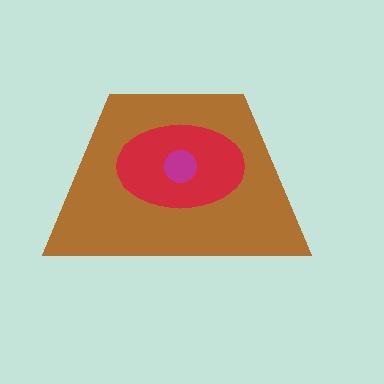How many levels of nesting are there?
3.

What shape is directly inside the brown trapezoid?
The red ellipse.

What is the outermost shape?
The brown trapezoid.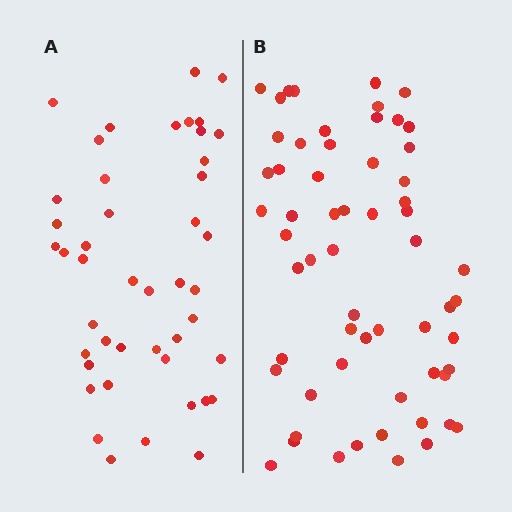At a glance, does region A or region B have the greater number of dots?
Region B (the right region) has more dots.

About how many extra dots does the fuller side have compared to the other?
Region B has approximately 15 more dots than region A.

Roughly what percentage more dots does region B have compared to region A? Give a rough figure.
About 35% more.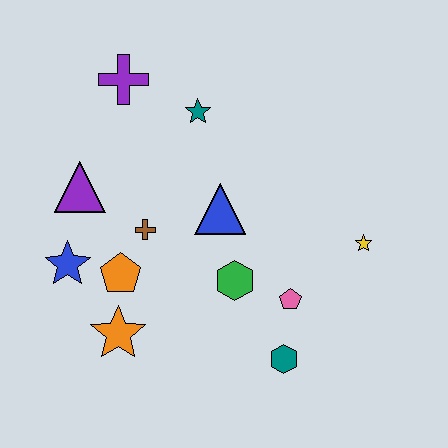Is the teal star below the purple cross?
Yes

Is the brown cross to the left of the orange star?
No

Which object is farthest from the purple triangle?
The yellow star is farthest from the purple triangle.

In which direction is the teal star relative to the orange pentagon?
The teal star is above the orange pentagon.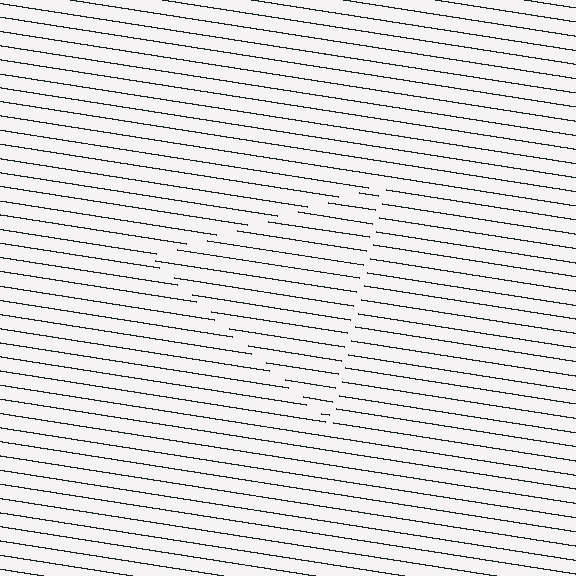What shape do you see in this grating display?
An illusory triangle. The interior of the shape contains the same grating, shifted by half a period — the contour is defined by the phase discontinuity where line-ends from the inner and outer gratings abut.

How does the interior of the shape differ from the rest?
The interior of the shape contains the same grating, shifted by half a period — the contour is defined by the phase discontinuity where line-ends from the inner and outer gratings abut.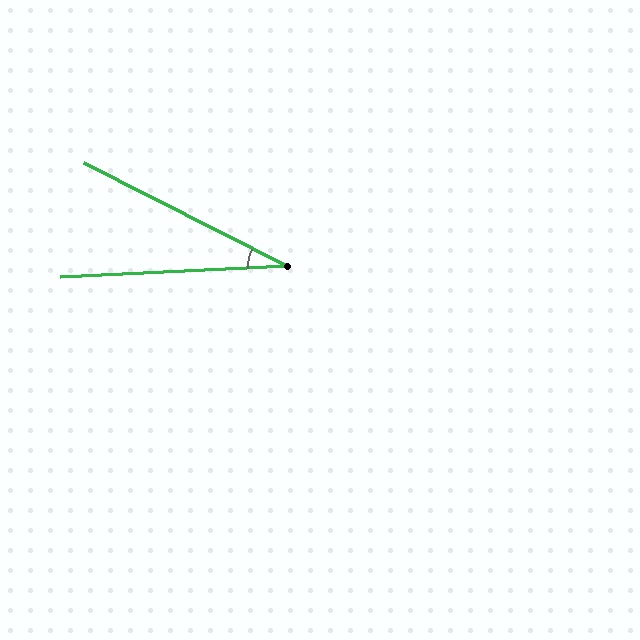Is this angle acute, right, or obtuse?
It is acute.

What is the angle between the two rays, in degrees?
Approximately 30 degrees.